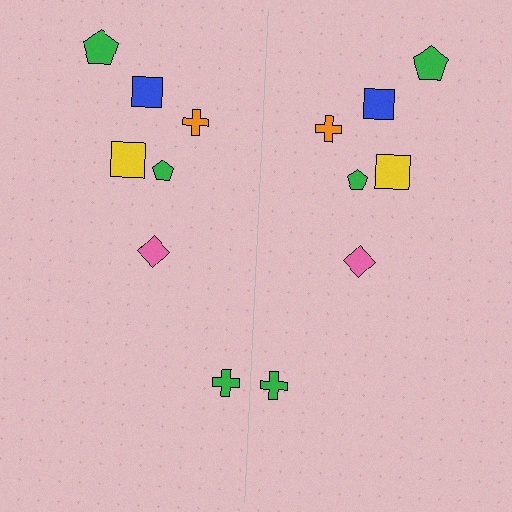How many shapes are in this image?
There are 14 shapes in this image.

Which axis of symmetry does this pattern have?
The pattern has a vertical axis of symmetry running through the center of the image.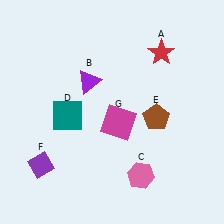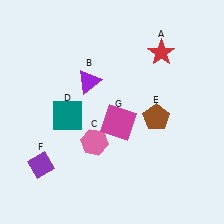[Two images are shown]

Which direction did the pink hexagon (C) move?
The pink hexagon (C) moved left.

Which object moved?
The pink hexagon (C) moved left.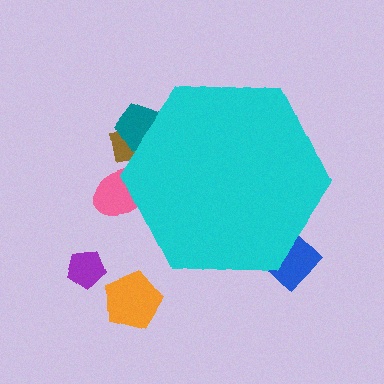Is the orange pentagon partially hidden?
No, the orange pentagon is fully visible.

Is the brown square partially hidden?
Yes, the brown square is partially hidden behind the cyan hexagon.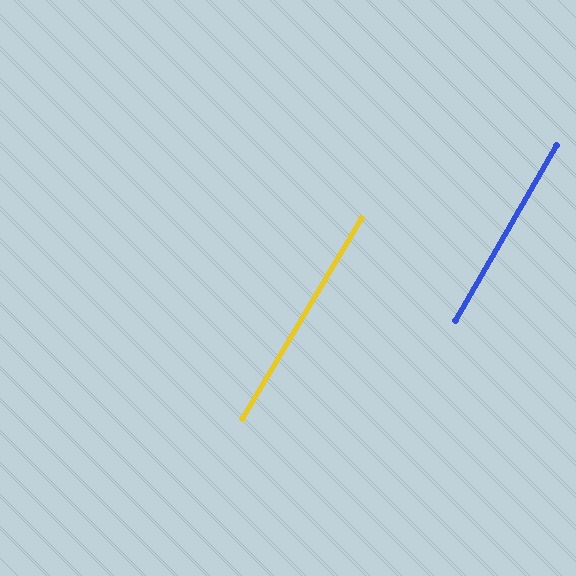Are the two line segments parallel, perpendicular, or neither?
Parallel — their directions differ by only 0.7°.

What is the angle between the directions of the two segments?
Approximately 1 degree.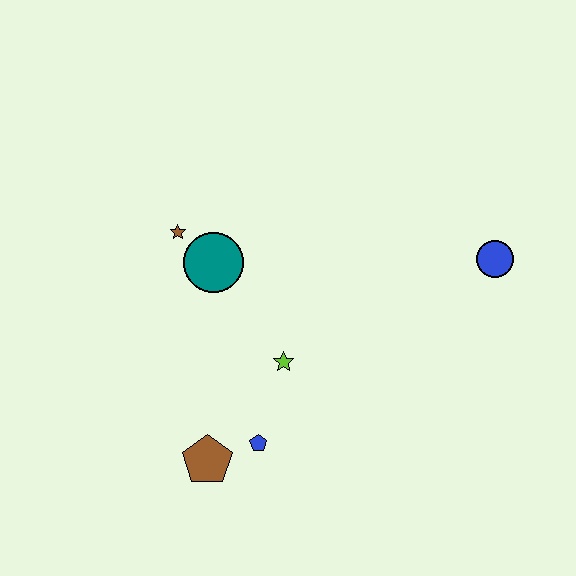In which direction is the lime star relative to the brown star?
The lime star is below the brown star.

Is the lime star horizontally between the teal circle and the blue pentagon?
No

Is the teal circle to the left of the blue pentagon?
Yes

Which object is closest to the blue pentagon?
The brown pentagon is closest to the blue pentagon.